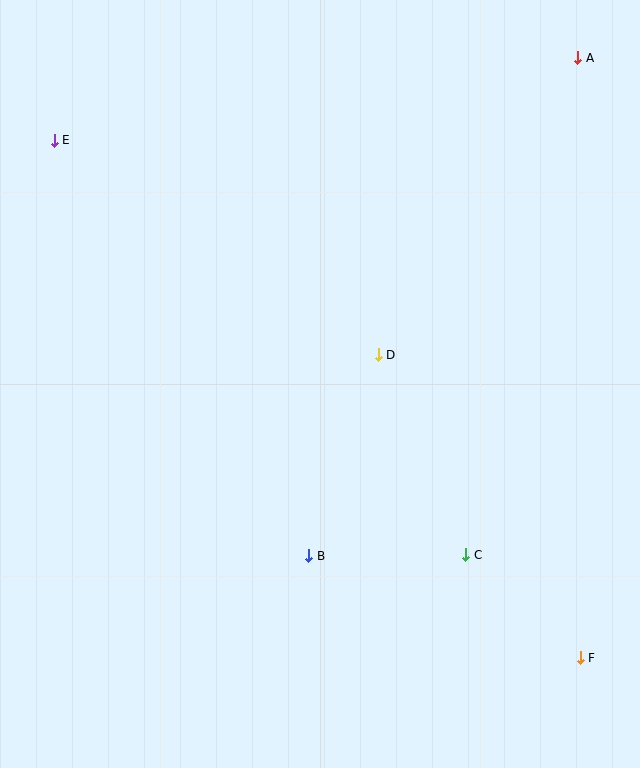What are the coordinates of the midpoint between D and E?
The midpoint between D and E is at (216, 247).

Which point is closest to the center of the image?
Point D at (378, 355) is closest to the center.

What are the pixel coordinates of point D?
Point D is at (378, 355).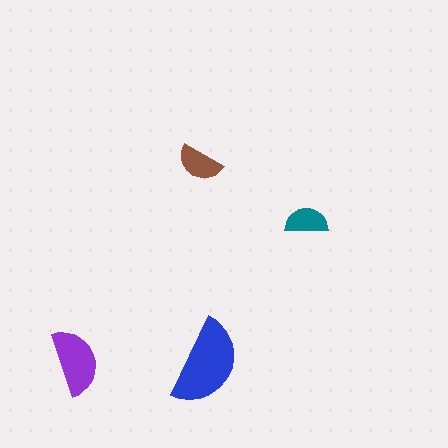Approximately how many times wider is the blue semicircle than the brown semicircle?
About 2 times wider.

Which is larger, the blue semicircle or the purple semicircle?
The blue one.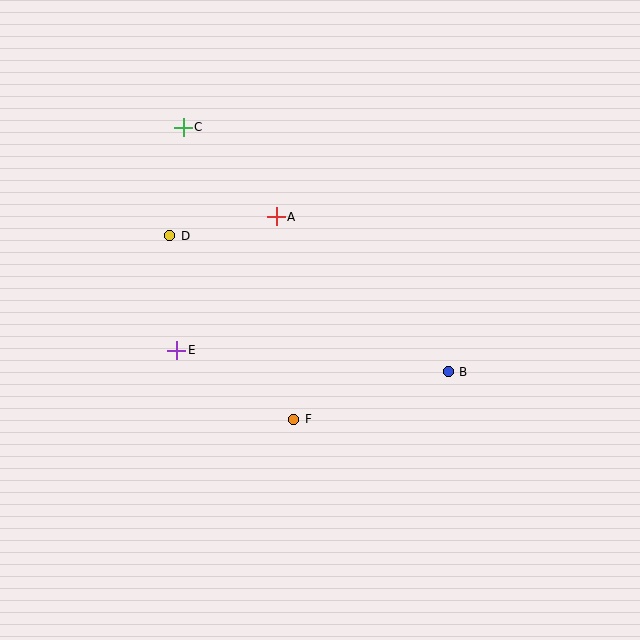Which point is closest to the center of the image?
Point F at (294, 419) is closest to the center.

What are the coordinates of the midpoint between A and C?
The midpoint between A and C is at (230, 172).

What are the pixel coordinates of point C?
Point C is at (183, 127).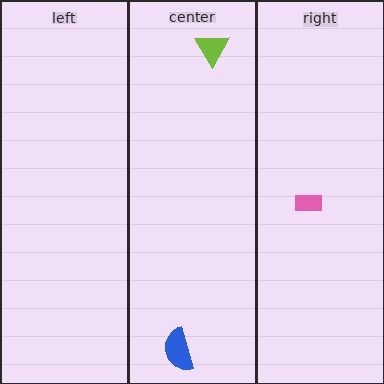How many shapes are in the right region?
1.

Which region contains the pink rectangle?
The right region.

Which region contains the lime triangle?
The center region.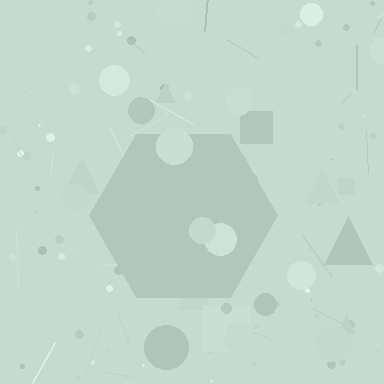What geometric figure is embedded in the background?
A hexagon is embedded in the background.